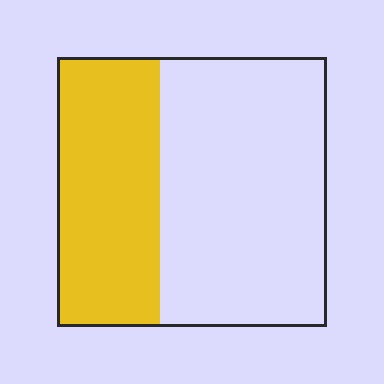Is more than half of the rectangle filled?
No.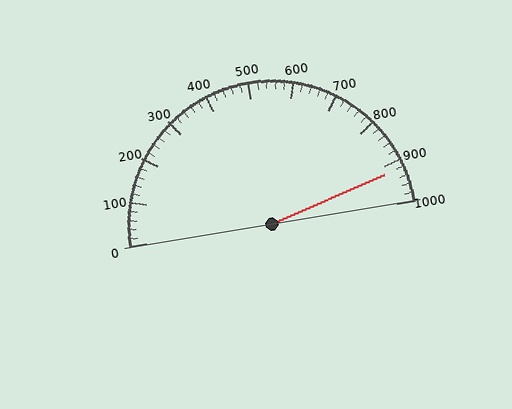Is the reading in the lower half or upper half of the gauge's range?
The reading is in the upper half of the range (0 to 1000).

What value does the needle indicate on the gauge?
The needle indicates approximately 920.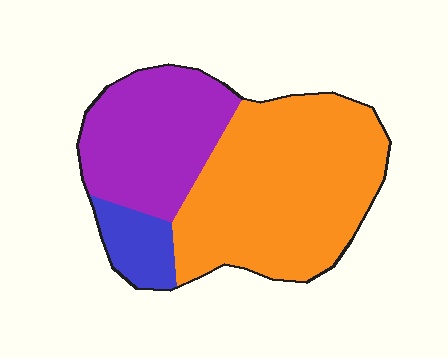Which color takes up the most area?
Orange, at roughly 55%.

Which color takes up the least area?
Blue, at roughly 10%.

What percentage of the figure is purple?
Purple covers around 35% of the figure.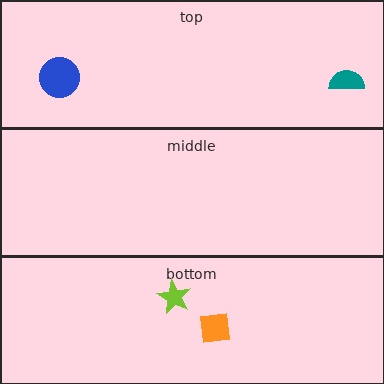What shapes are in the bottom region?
The lime star, the orange square.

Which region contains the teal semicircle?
The top region.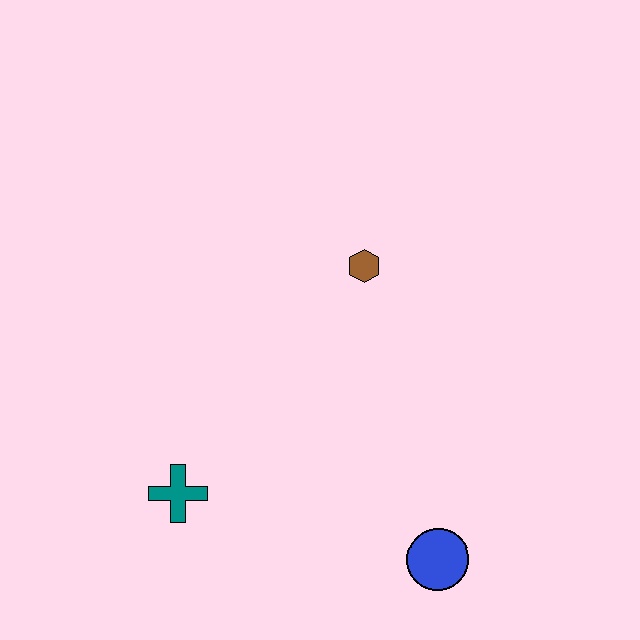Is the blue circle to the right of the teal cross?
Yes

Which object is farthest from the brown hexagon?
The blue circle is farthest from the brown hexagon.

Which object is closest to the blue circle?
The teal cross is closest to the blue circle.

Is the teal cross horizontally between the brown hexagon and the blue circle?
No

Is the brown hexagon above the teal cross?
Yes